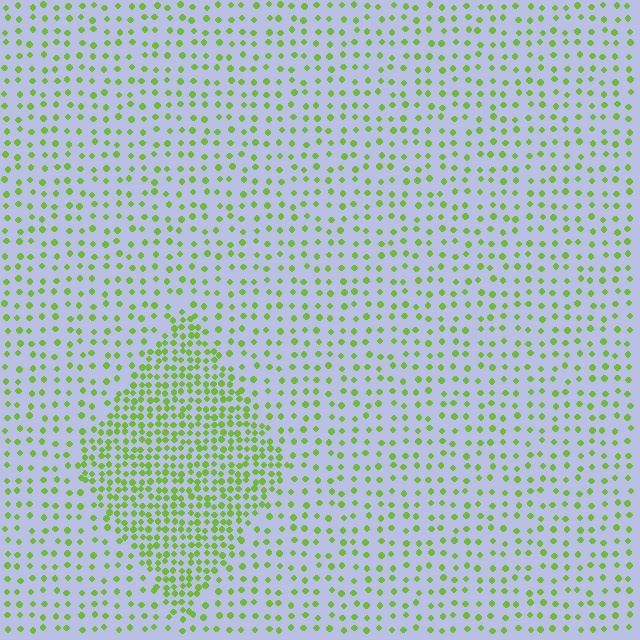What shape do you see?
I see a diamond.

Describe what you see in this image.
The image contains small lime elements arranged at two different densities. A diamond-shaped region is visible where the elements are more densely packed than the surrounding area.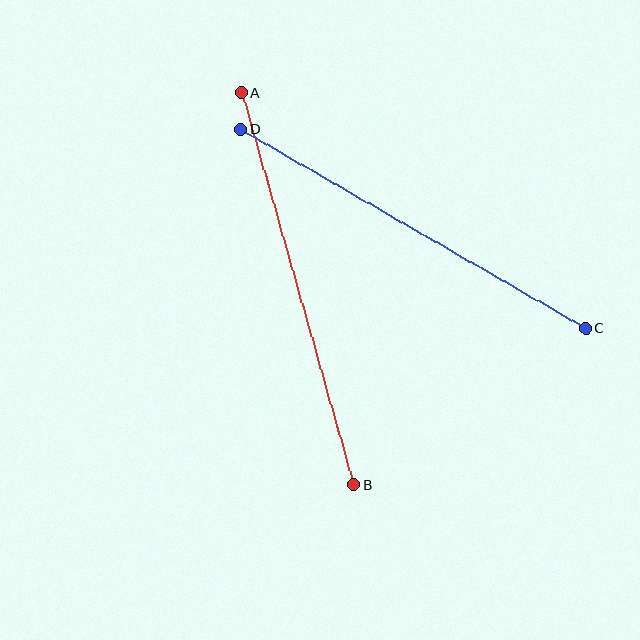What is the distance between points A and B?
The distance is approximately 407 pixels.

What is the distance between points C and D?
The distance is approximately 398 pixels.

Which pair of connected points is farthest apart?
Points A and B are farthest apart.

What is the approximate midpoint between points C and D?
The midpoint is at approximately (413, 229) pixels.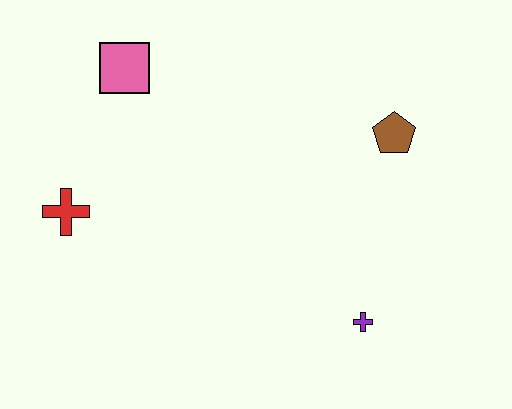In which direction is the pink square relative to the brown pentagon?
The pink square is to the left of the brown pentagon.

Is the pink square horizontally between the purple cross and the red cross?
Yes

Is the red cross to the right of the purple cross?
No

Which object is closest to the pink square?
The red cross is closest to the pink square.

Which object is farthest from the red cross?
The brown pentagon is farthest from the red cross.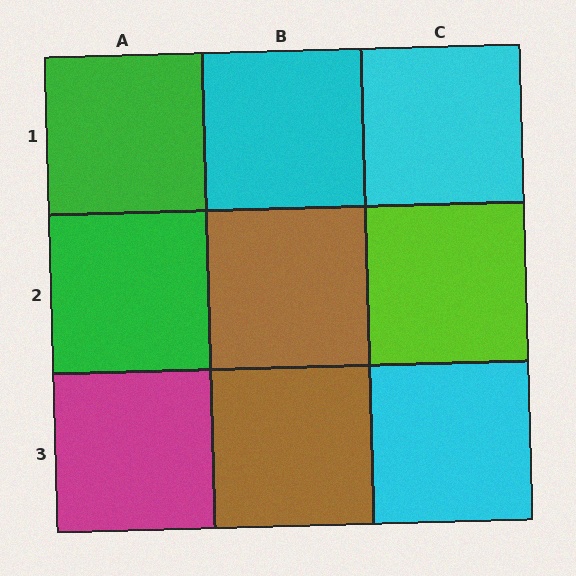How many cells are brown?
2 cells are brown.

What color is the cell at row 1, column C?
Cyan.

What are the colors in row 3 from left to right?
Magenta, brown, cyan.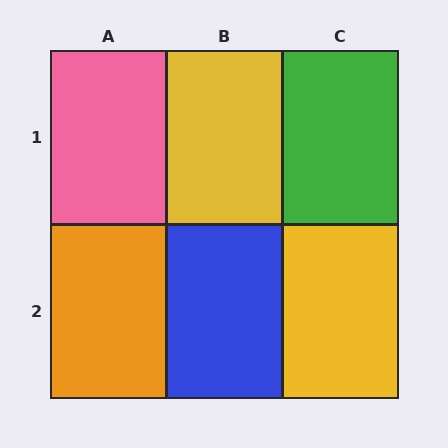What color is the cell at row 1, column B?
Yellow.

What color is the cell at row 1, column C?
Green.